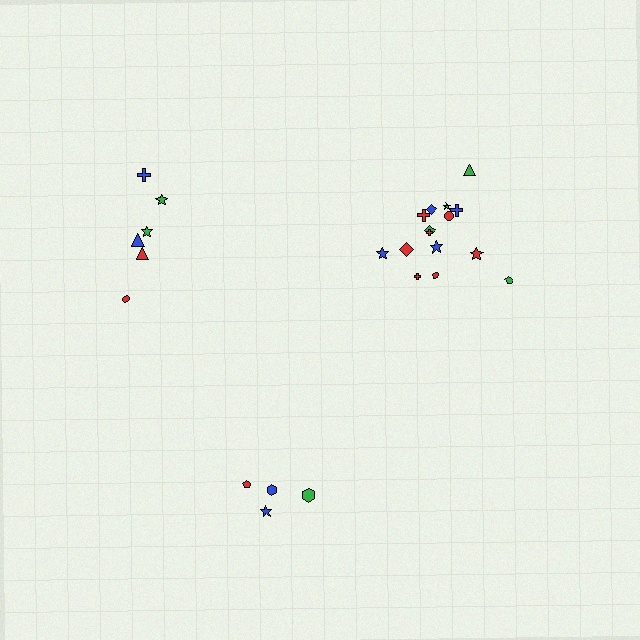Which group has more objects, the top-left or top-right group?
The top-right group.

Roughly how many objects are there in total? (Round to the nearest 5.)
Roughly 25 objects in total.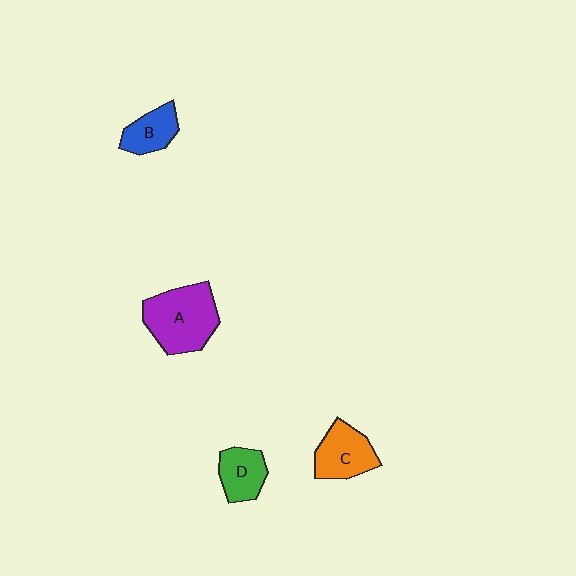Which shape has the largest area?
Shape A (purple).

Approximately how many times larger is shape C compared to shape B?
Approximately 1.4 times.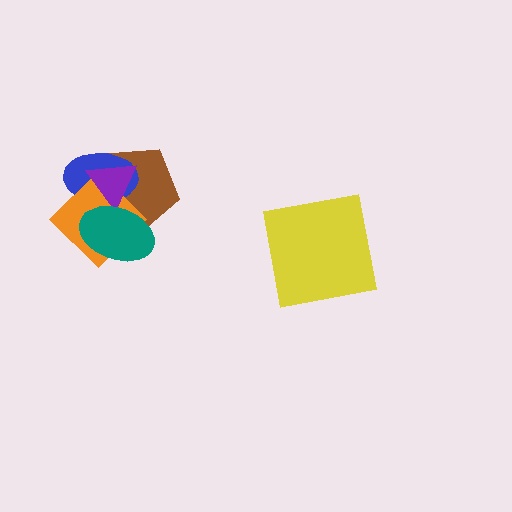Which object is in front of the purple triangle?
The teal ellipse is in front of the purple triangle.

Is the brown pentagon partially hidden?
Yes, it is partially covered by another shape.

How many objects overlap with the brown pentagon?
4 objects overlap with the brown pentagon.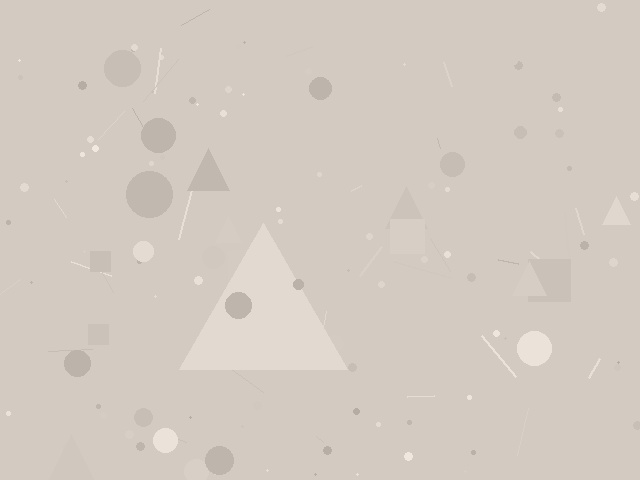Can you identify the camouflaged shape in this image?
The camouflaged shape is a triangle.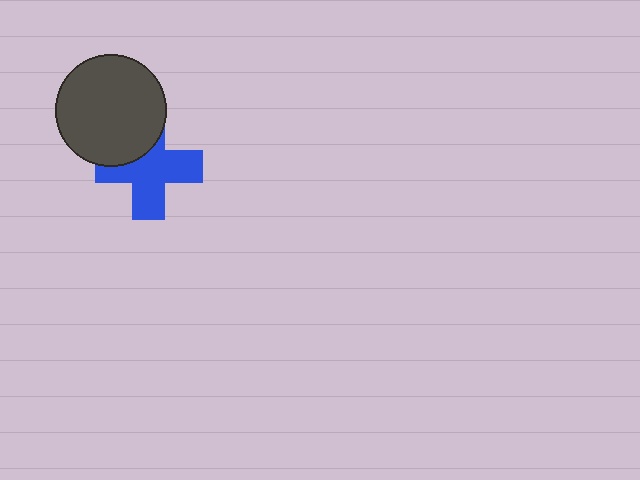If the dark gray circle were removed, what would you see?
You would see the complete blue cross.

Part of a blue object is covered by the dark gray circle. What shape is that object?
It is a cross.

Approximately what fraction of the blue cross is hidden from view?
Roughly 31% of the blue cross is hidden behind the dark gray circle.